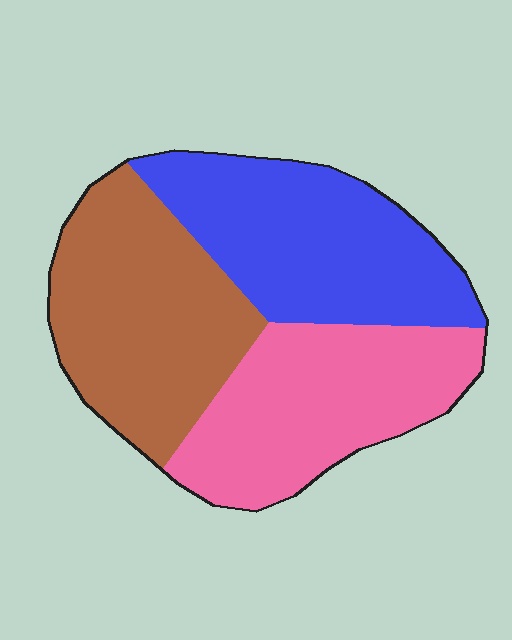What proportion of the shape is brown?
Brown takes up about one third (1/3) of the shape.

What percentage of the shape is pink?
Pink covers 32% of the shape.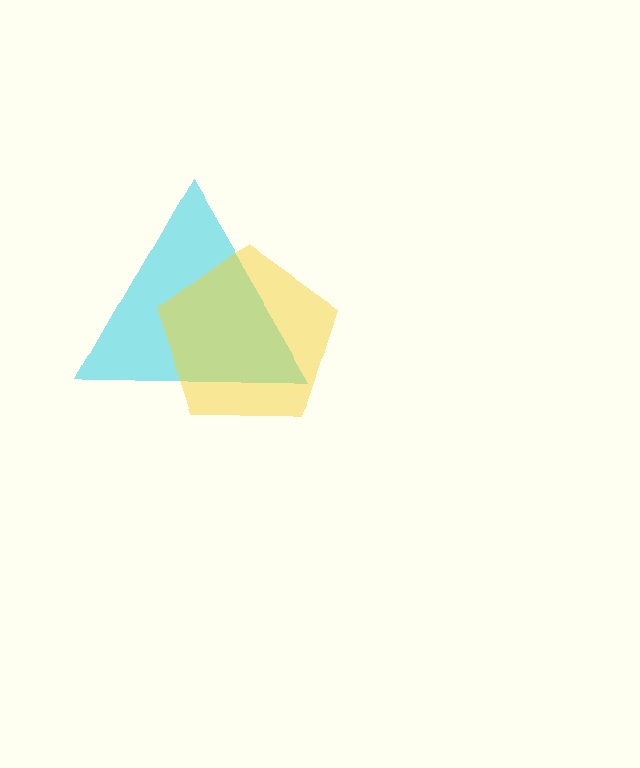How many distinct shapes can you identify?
There are 2 distinct shapes: a cyan triangle, a yellow pentagon.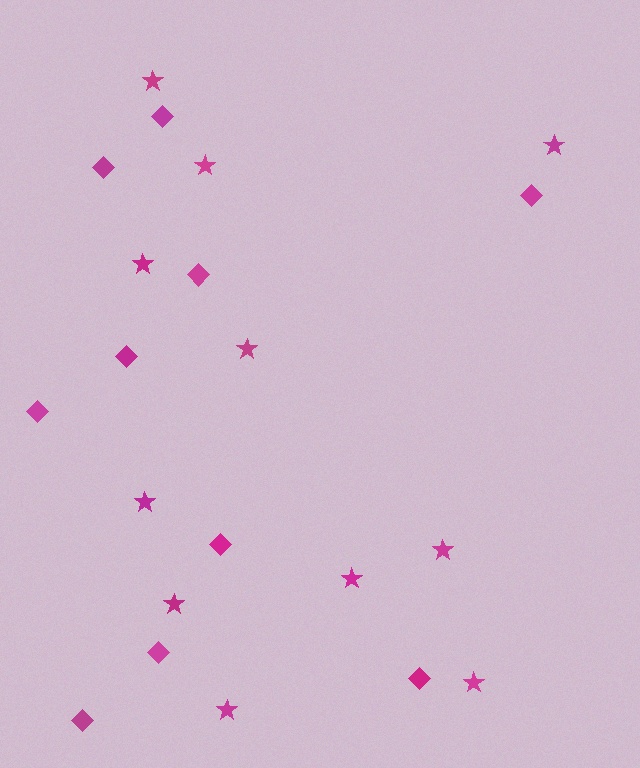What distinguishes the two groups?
There are 2 groups: one group of diamonds (10) and one group of stars (11).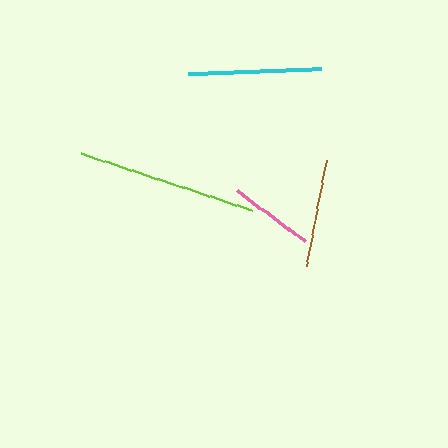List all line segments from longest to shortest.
From longest to shortest: lime, cyan, brown, pink.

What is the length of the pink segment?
The pink segment is approximately 85 pixels long.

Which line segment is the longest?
The lime line is the longest at approximately 179 pixels.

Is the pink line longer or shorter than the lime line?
The lime line is longer than the pink line.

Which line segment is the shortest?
The pink line is the shortest at approximately 85 pixels.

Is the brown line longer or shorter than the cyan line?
The cyan line is longer than the brown line.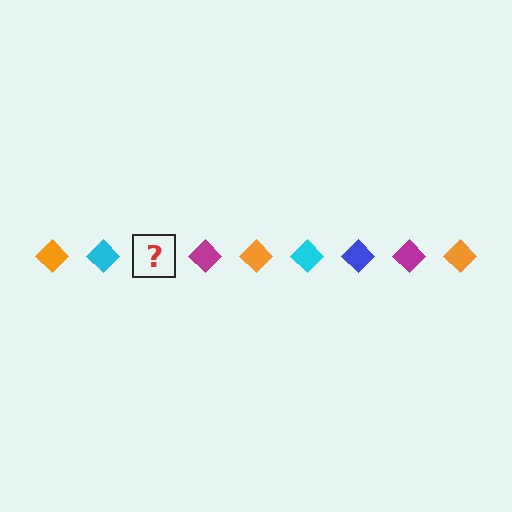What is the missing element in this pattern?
The missing element is a blue diamond.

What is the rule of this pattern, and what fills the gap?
The rule is that the pattern cycles through orange, cyan, blue, magenta diamonds. The gap should be filled with a blue diamond.